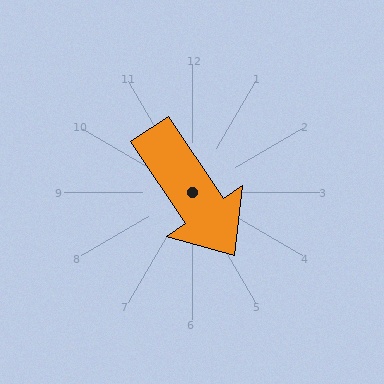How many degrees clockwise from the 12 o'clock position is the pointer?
Approximately 146 degrees.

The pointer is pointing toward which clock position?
Roughly 5 o'clock.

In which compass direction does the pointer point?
Southeast.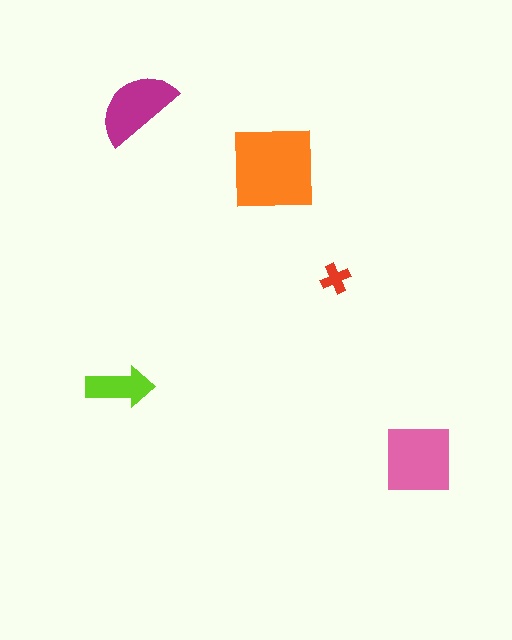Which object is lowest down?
The pink square is bottommost.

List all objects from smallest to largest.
The red cross, the lime arrow, the magenta semicircle, the pink square, the orange square.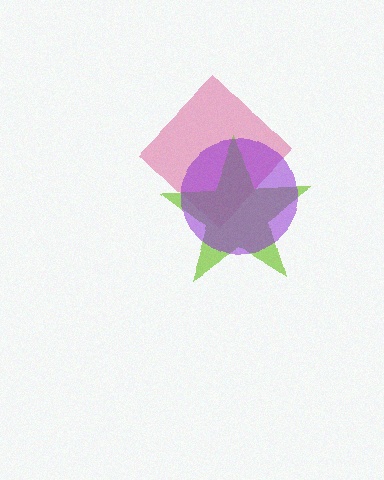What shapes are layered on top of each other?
The layered shapes are: a pink diamond, a lime star, a purple circle.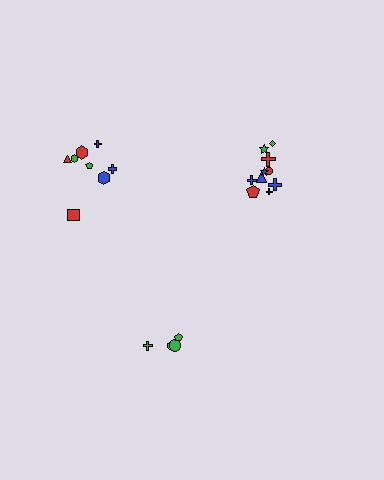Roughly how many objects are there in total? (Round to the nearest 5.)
Roughly 20 objects in total.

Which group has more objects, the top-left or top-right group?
The top-right group.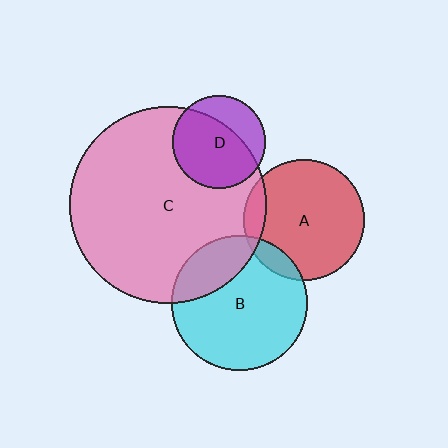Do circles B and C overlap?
Yes.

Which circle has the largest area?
Circle C (pink).